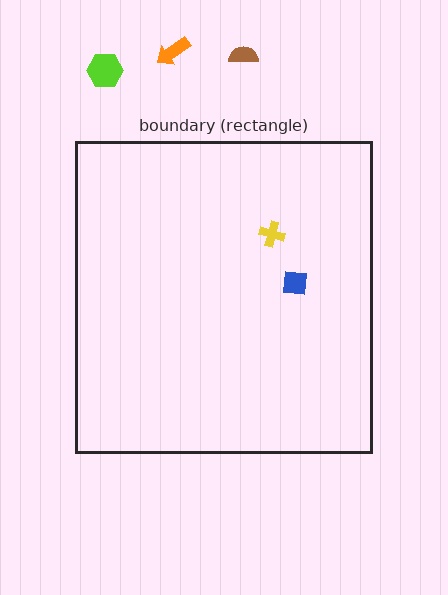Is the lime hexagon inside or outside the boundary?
Outside.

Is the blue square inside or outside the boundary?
Inside.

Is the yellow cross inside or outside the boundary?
Inside.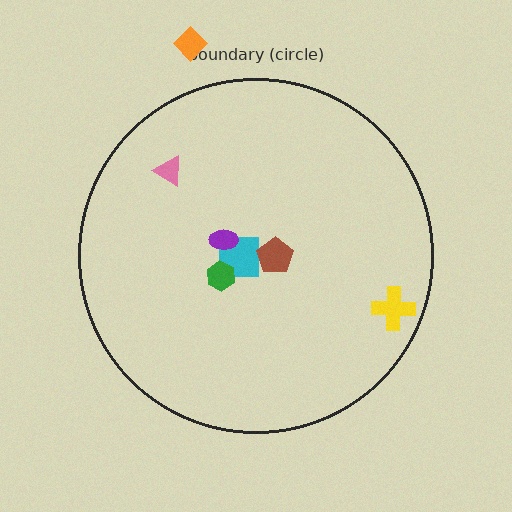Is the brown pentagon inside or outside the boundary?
Inside.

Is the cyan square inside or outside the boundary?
Inside.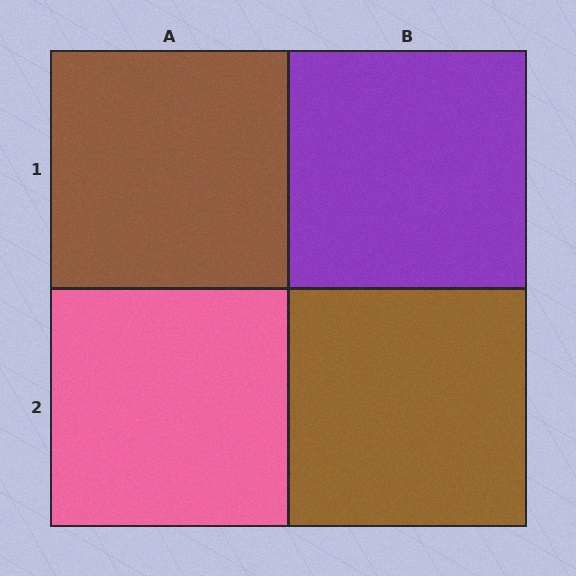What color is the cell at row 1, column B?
Purple.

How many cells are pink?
1 cell is pink.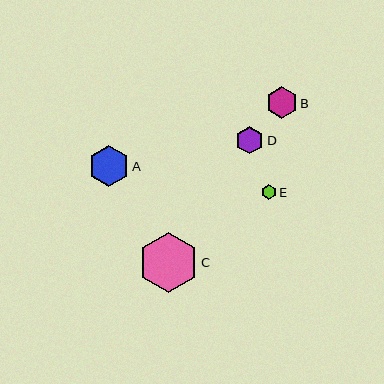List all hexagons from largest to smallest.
From largest to smallest: C, A, B, D, E.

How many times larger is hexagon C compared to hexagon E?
Hexagon C is approximately 4.0 times the size of hexagon E.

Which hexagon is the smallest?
Hexagon E is the smallest with a size of approximately 15 pixels.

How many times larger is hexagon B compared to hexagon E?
Hexagon B is approximately 2.1 times the size of hexagon E.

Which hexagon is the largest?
Hexagon C is the largest with a size of approximately 60 pixels.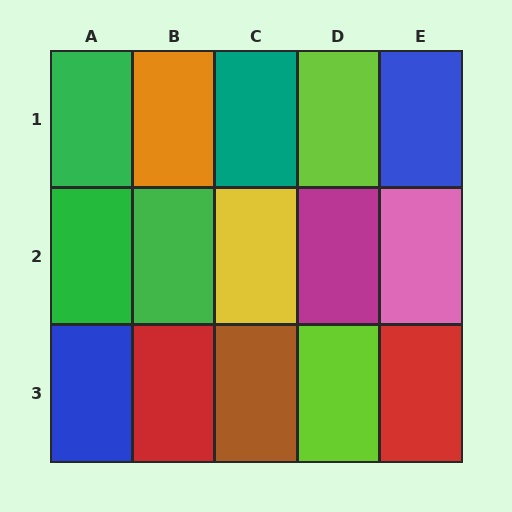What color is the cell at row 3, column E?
Red.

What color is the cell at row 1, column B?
Orange.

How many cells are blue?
2 cells are blue.